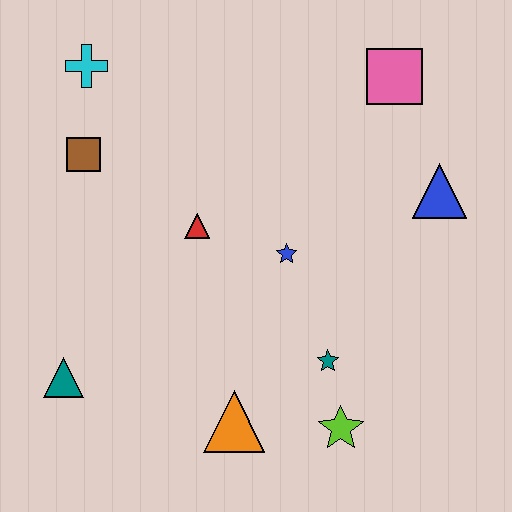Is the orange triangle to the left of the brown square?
No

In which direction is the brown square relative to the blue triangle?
The brown square is to the left of the blue triangle.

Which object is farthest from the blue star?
The cyan cross is farthest from the blue star.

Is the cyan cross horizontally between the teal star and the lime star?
No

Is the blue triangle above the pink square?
No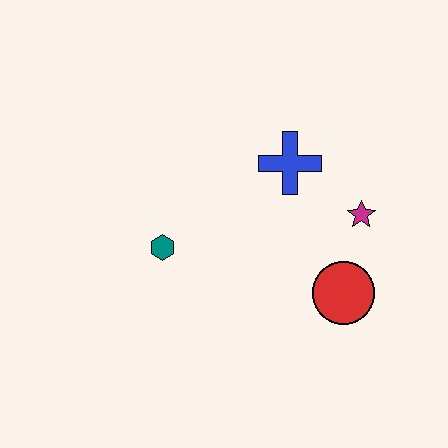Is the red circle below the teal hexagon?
Yes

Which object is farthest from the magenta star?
The teal hexagon is farthest from the magenta star.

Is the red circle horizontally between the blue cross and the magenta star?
Yes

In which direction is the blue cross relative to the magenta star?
The blue cross is to the left of the magenta star.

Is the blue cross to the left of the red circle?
Yes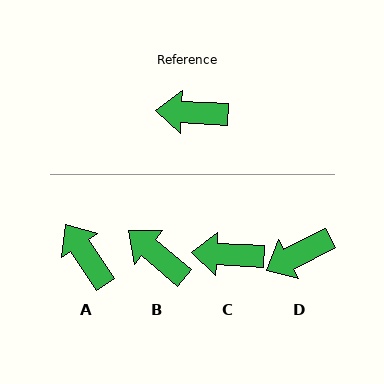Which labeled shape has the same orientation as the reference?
C.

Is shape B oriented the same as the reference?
No, it is off by about 38 degrees.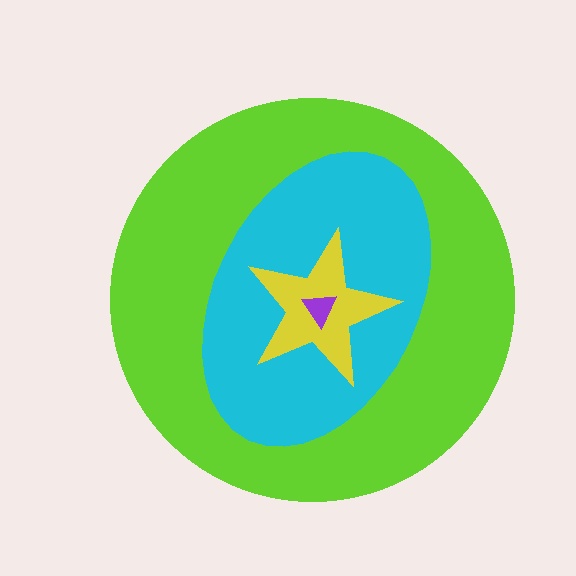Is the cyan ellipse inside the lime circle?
Yes.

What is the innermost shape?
The purple triangle.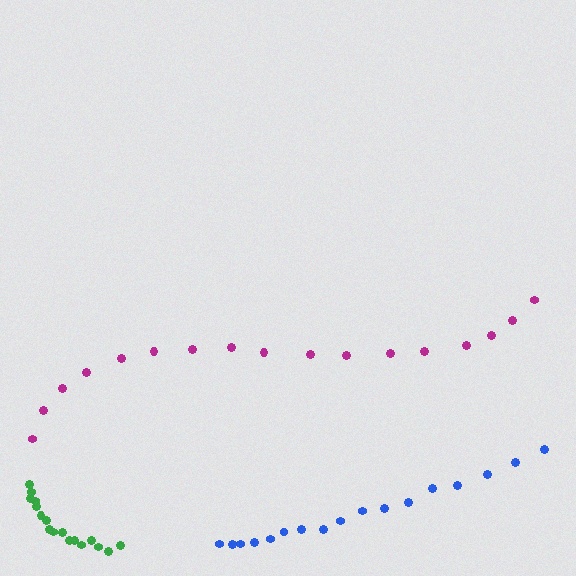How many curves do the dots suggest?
There are 3 distinct paths.